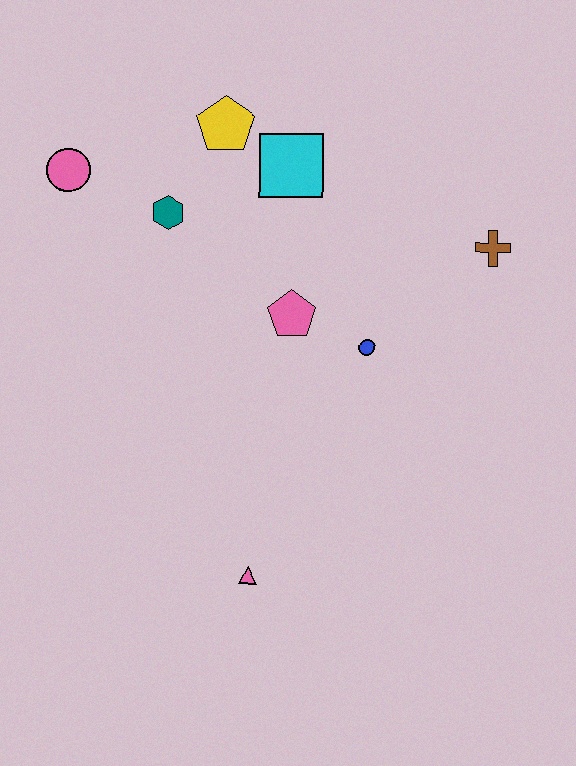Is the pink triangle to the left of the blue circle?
Yes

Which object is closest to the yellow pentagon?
The cyan square is closest to the yellow pentagon.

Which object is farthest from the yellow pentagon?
The pink triangle is farthest from the yellow pentagon.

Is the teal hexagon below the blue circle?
No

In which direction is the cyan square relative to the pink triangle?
The cyan square is above the pink triangle.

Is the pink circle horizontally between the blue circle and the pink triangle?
No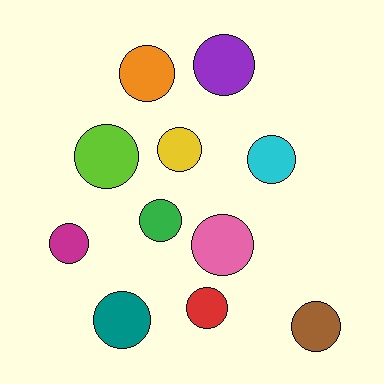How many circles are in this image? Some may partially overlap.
There are 11 circles.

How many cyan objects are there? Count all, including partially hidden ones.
There is 1 cyan object.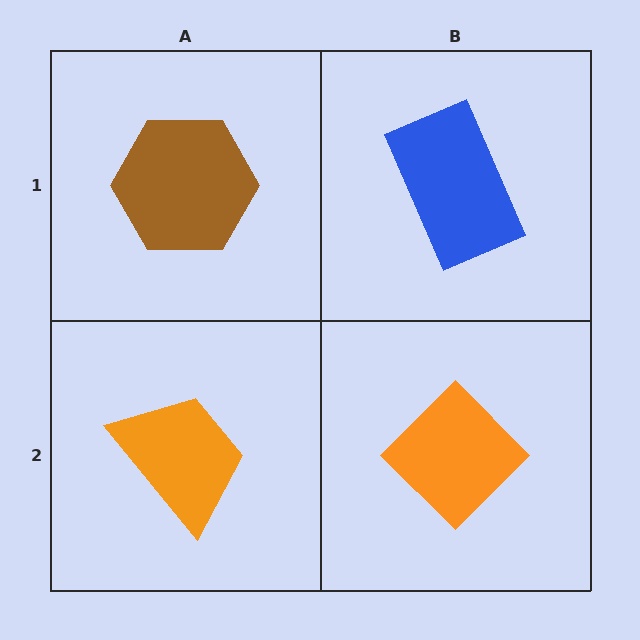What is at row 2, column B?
An orange diamond.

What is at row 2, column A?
An orange trapezoid.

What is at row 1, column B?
A blue rectangle.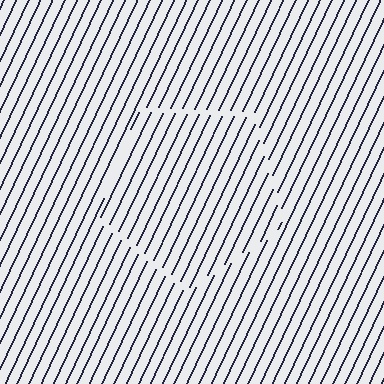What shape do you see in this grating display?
An illusory pentagon. The interior of the shape contains the same grating, shifted by half a period — the contour is defined by the phase discontinuity where line-ends from the inner and outer gratings abut.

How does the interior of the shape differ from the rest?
The interior of the shape contains the same grating, shifted by half a period — the contour is defined by the phase discontinuity where line-ends from the inner and outer gratings abut.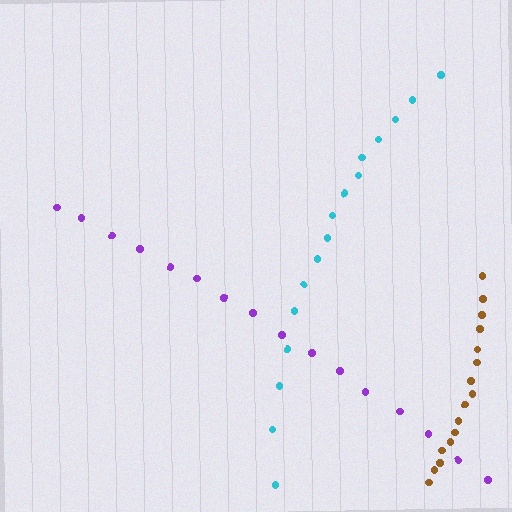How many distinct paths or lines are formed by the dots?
There are 3 distinct paths.